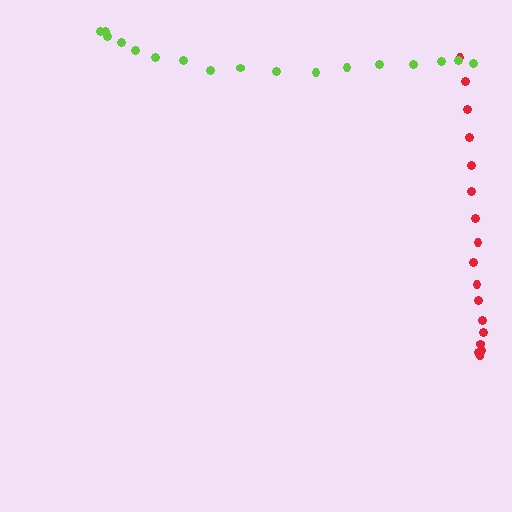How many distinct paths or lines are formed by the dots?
There are 2 distinct paths.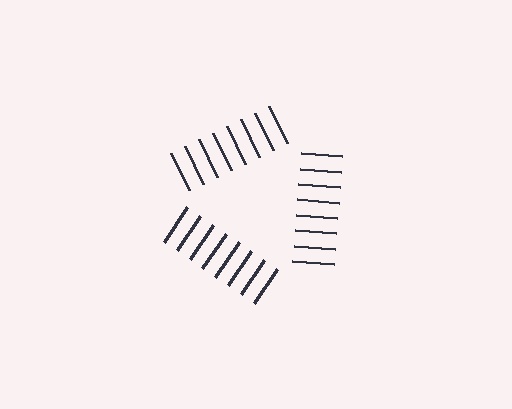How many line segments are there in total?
24 — 8 along each of the 3 edges.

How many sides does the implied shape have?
3 sides — the line-ends trace a triangle.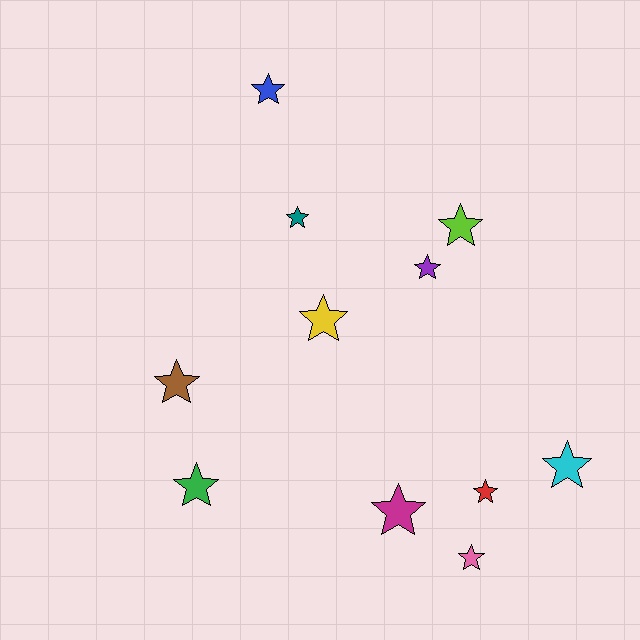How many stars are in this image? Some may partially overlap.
There are 11 stars.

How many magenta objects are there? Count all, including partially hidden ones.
There is 1 magenta object.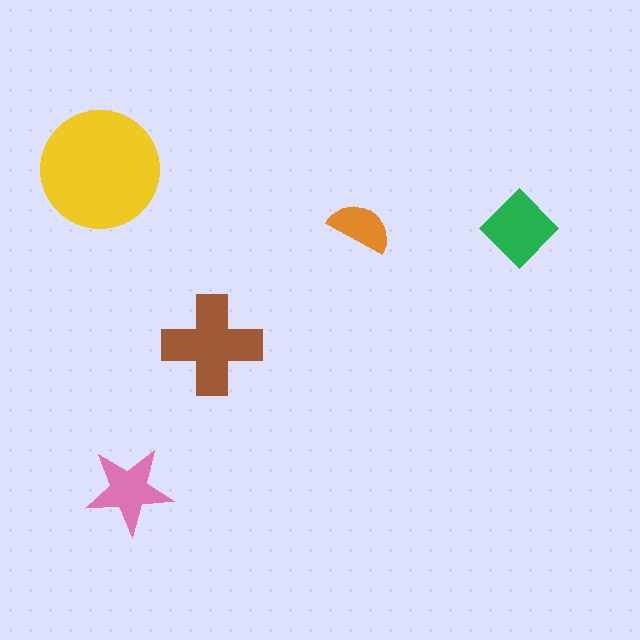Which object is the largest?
The yellow circle.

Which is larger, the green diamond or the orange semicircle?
The green diamond.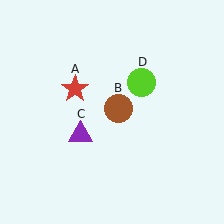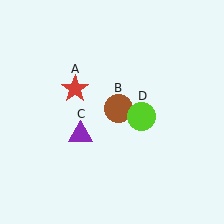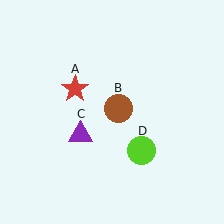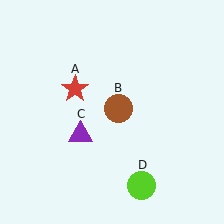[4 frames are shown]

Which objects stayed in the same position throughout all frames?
Red star (object A) and brown circle (object B) and purple triangle (object C) remained stationary.